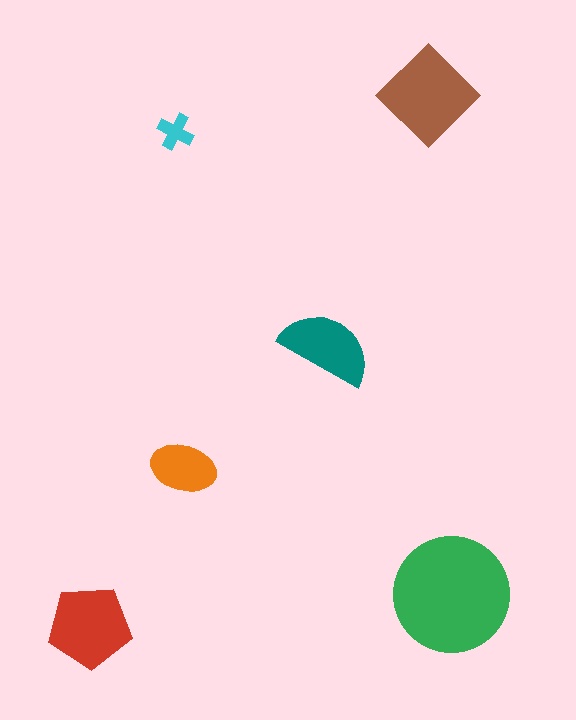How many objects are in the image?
There are 6 objects in the image.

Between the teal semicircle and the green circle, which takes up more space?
The green circle.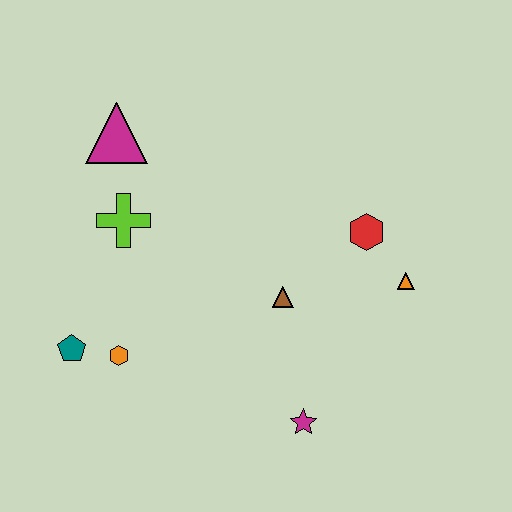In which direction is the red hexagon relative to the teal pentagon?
The red hexagon is to the right of the teal pentagon.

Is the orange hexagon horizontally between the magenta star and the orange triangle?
No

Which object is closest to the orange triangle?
The red hexagon is closest to the orange triangle.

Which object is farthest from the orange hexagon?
The orange triangle is farthest from the orange hexagon.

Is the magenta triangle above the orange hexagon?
Yes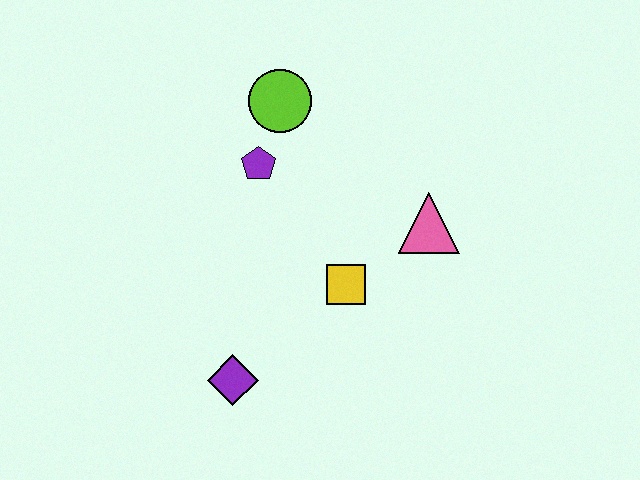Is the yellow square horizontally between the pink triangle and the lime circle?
Yes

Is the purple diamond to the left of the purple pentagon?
Yes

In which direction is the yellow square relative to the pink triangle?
The yellow square is to the left of the pink triangle.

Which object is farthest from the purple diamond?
The lime circle is farthest from the purple diamond.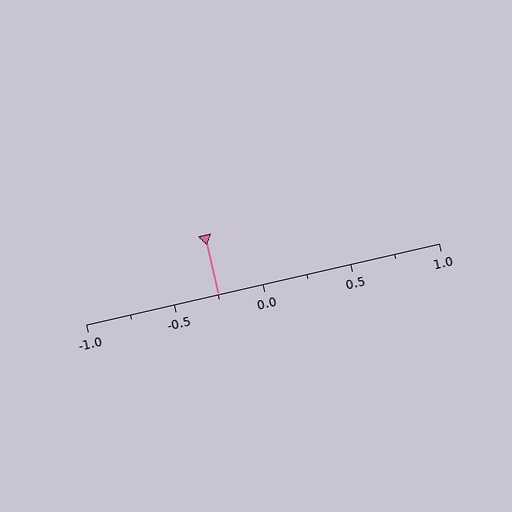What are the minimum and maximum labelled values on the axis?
The axis runs from -1.0 to 1.0.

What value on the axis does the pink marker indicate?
The marker indicates approximately -0.25.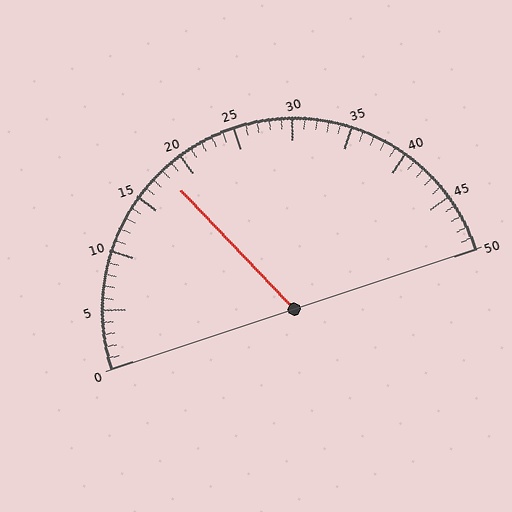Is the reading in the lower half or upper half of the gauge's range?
The reading is in the lower half of the range (0 to 50).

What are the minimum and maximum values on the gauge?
The gauge ranges from 0 to 50.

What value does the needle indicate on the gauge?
The needle indicates approximately 18.